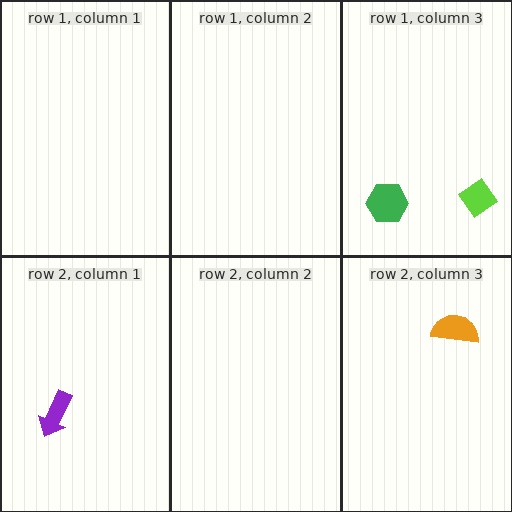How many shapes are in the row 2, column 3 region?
1.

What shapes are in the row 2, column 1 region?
The purple arrow.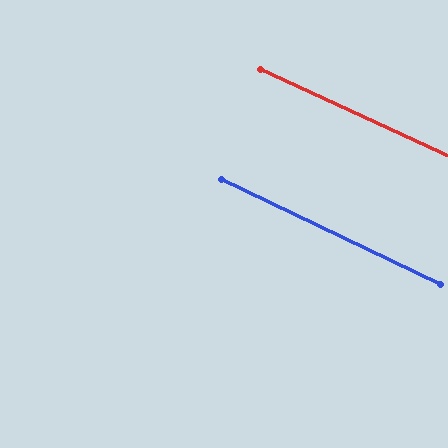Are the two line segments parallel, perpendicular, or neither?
Parallel — their directions differ by only 0.7°.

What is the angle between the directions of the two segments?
Approximately 1 degree.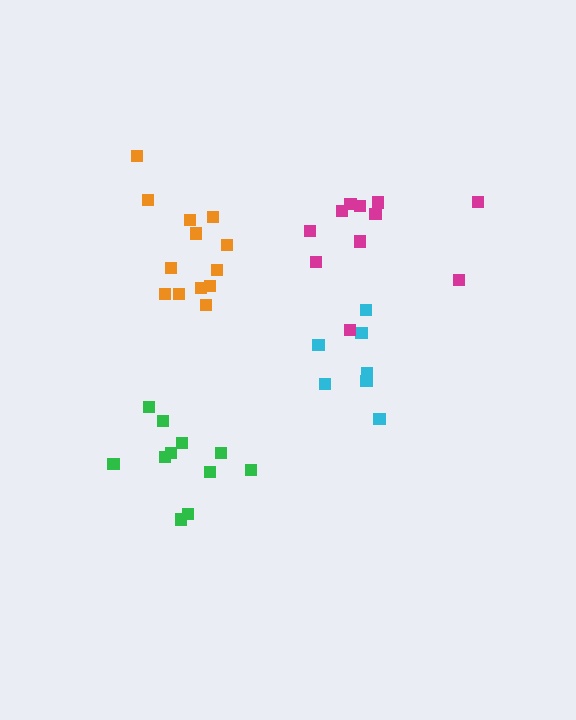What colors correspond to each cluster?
The clusters are colored: cyan, orange, magenta, green.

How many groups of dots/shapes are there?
There are 4 groups.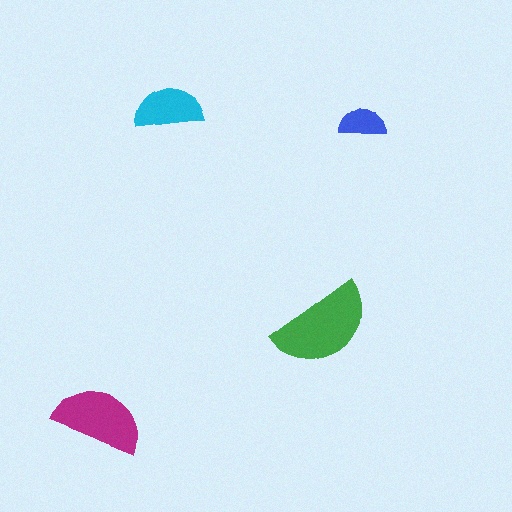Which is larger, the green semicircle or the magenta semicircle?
The green one.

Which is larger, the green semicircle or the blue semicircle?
The green one.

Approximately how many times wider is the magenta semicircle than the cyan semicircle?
About 1.5 times wider.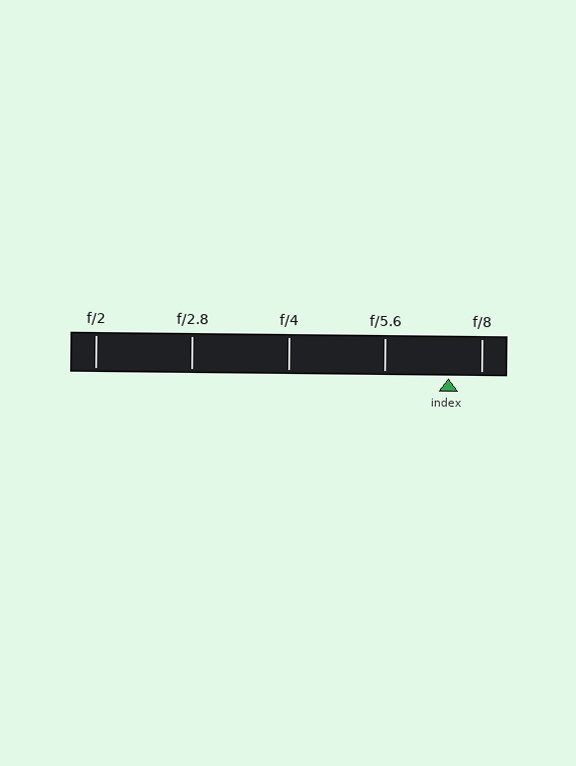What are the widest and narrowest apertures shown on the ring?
The widest aperture shown is f/2 and the narrowest is f/8.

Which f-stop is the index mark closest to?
The index mark is closest to f/8.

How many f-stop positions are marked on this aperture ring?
There are 5 f-stop positions marked.